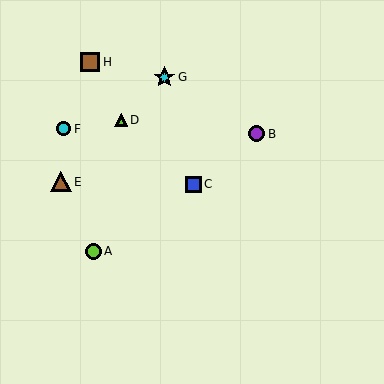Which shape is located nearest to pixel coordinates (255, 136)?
The purple circle (labeled B) at (256, 134) is nearest to that location.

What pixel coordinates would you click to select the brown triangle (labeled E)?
Click at (61, 182) to select the brown triangle E.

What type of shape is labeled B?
Shape B is a purple circle.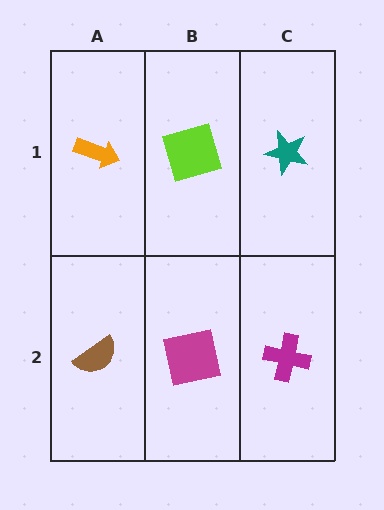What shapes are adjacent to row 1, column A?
A brown semicircle (row 2, column A), a lime square (row 1, column B).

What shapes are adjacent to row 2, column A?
An orange arrow (row 1, column A), a magenta square (row 2, column B).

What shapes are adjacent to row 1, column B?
A magenta square (row 2, column B), an orange arrow (row 1, column A), a teal star (row 1, column C).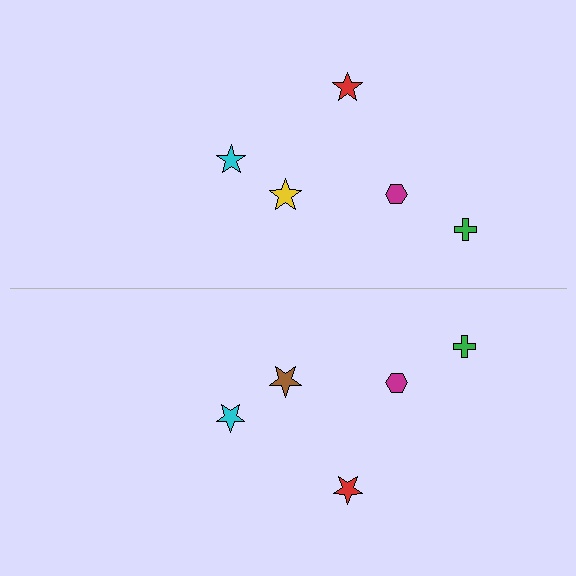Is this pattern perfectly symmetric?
No, the pattern is not perfectly symmetric. The brown star on the bottom side breaks the symmetry — its mirror counterpart is yellow.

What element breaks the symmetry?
The brown star on the bottom side breaks the symmetry — its mirror counterpart is yellow.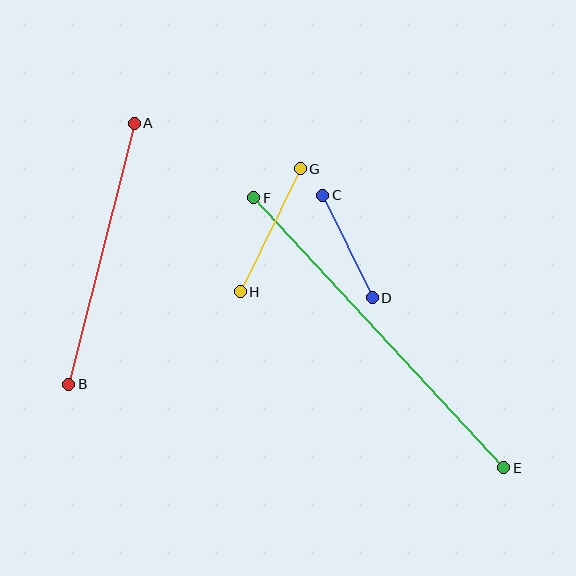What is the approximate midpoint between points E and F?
The midpoint is at approximately (379, 333) pixels.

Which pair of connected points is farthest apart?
Points E and F are farthest apart.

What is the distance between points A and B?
The distance is approximately 269 pixels.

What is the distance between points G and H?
The distance is approximately 137 pixels.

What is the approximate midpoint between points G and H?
The midpoint is at approximately (270, 230) pixels.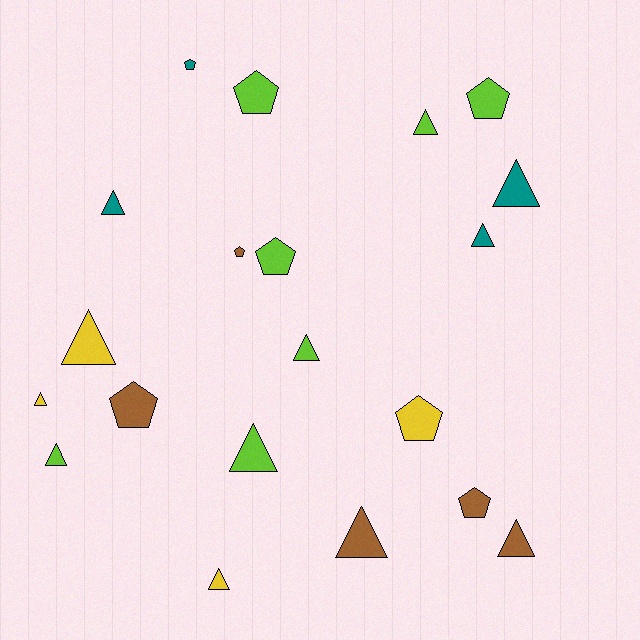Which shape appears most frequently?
Triangle, with 12 objects.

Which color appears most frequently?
Lime, with 7 objects.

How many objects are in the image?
There are 20 objects.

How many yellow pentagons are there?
There is 1 yellow pentagon.